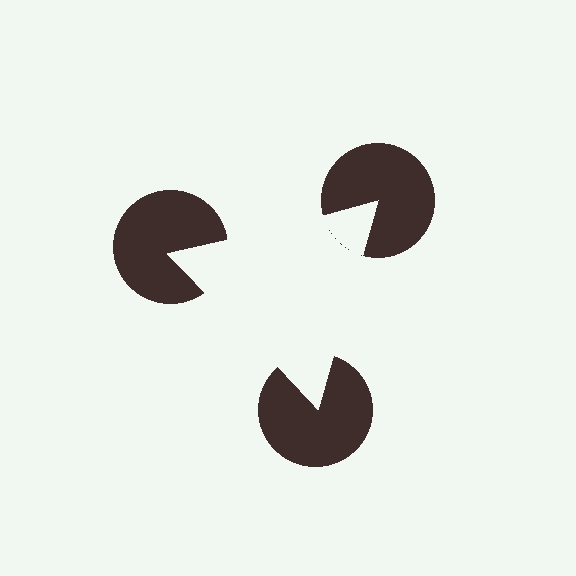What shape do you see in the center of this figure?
An illusory triangle — its edges are inferred from the aligned wedge cuts in the pac-man discs, not physically drawn.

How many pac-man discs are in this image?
There are 3 — one at each vertex of the illusory triangle.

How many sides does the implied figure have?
3 sides.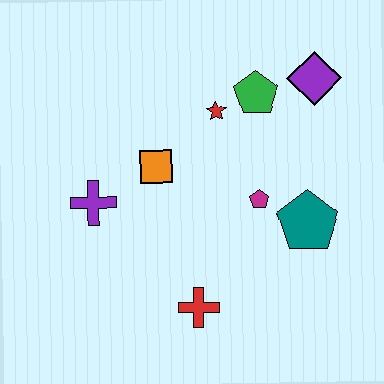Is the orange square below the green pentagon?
Yes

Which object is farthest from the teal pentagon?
The purple cross is farthest from the teal pentagon.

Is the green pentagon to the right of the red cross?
Yes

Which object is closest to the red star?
The green pentagon is closest to the red star.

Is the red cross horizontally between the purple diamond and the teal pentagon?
No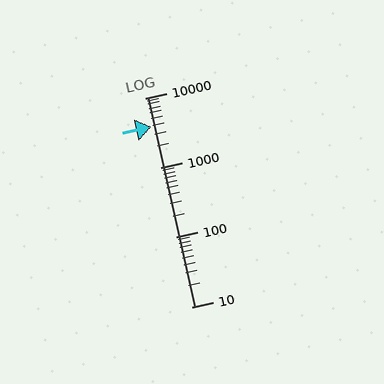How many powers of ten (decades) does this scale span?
The scale spans 3 decades, from 10 to 10000.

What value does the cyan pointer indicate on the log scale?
The pointer indicates approximately 3900.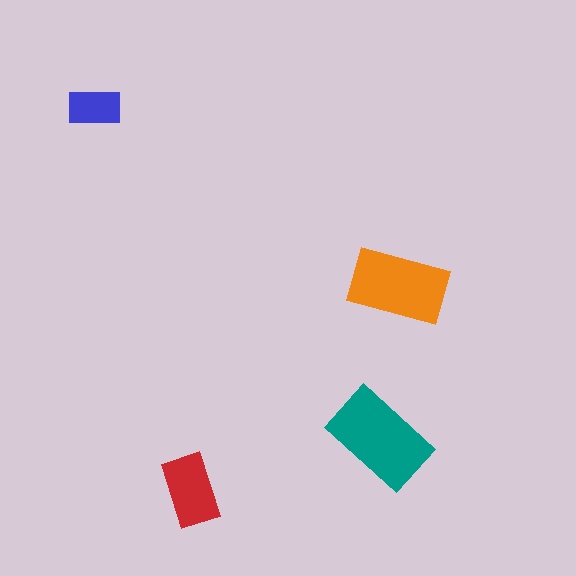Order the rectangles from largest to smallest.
the teal one, the orange one, the red one, the blue one.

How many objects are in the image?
There are 4 objects in the image.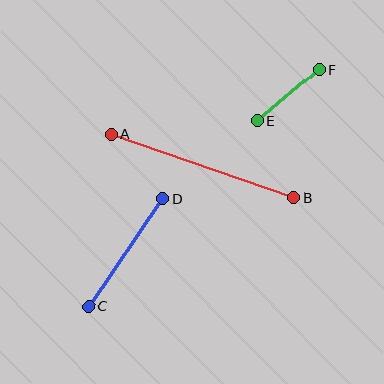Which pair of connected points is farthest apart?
Points A and B are farthest apart.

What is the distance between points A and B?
The distance is approximately 193 pixels.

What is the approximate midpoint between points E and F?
The midpoint is at approximately (288, 95) pixels.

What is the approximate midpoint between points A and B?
The midpoint is at approximately (203, 166) pixels.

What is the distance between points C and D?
The distance is approximately 130 pixels.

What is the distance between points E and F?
The distance is approximately 80 pixels.